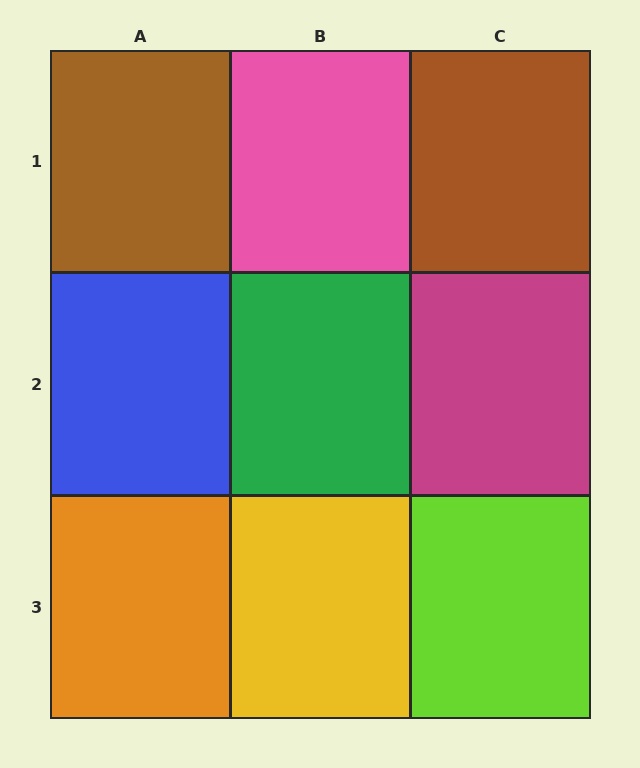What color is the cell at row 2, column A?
Blue.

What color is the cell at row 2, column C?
Magenta.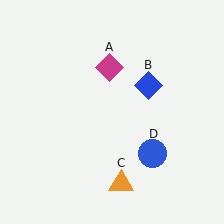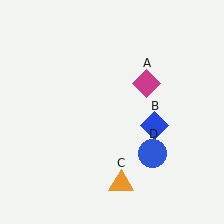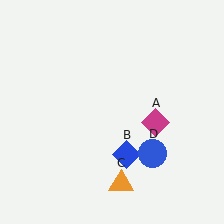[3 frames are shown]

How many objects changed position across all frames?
2 objects changed position: magenta diamond (object A), blue diamond (object B).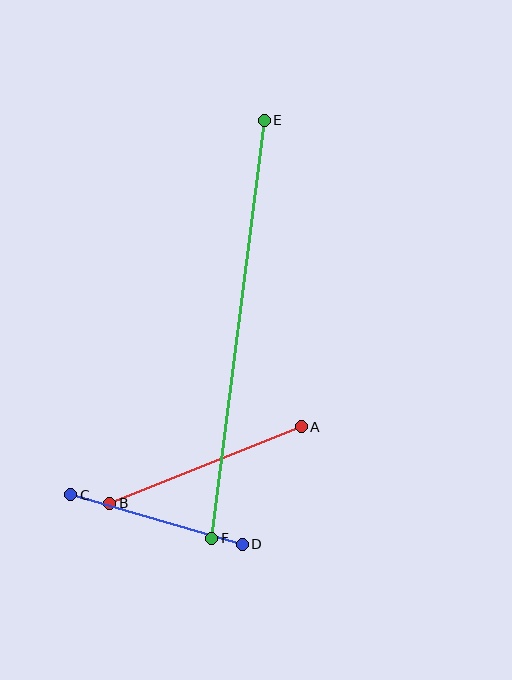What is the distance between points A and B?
The distance is approximately 206 pixels.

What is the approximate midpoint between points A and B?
The midpoint is at approximately (206, 465) pixels.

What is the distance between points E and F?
The distance is approximately 421 pixels.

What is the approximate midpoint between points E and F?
The midpoint is at approximately (238, 329) pixels.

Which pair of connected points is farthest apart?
Points E and F are farthest apart.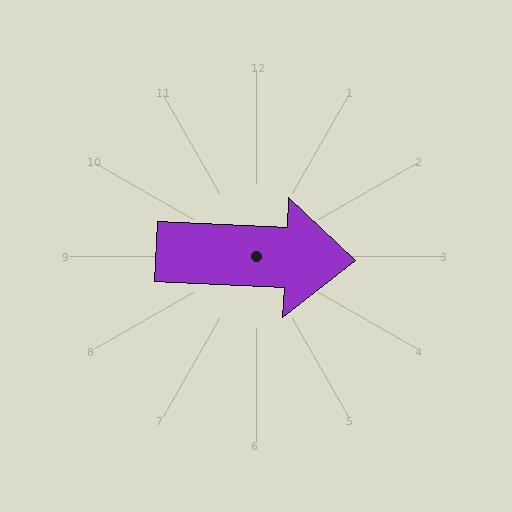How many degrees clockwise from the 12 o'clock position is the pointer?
Approximately 93 degrees.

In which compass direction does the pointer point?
East.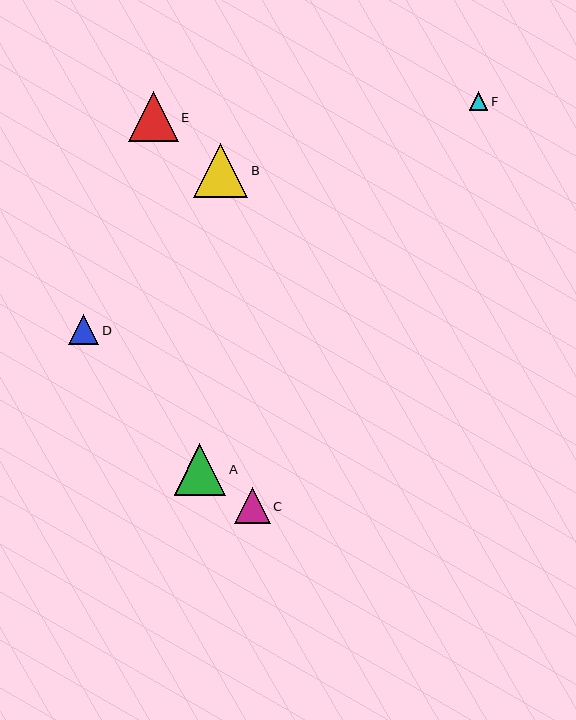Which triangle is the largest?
Triangle B is the largest with a size of approximately 54 pixels.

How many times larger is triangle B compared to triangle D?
Triangle B is approximately 1.8 times the size of triangle D.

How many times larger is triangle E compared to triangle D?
Triangle E is approximately 1.6 times the size of triangle D.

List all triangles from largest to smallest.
From largest to smallest: B, A, E, C, D, F.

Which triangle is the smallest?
Triangle F is the smallest with a size of approximately 18 pixels.